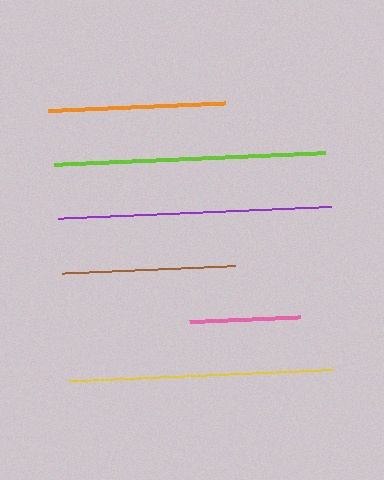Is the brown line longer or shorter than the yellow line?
The yellow line is longer than the brown line.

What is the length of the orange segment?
The orange segment is approximately 177 pixels long.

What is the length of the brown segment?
The brown segment is approximately 173 pixels long.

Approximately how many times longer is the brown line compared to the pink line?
The brown line is approximately 1.6 times the length of the pink line.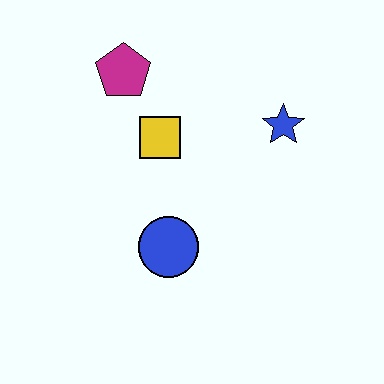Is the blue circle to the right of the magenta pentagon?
Yes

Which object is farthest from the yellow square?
The blue star is farthest from the yellow square.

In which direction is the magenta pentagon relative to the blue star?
The magenta pentagon is to the left of the blue star.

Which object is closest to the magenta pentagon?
The yellow square is closest to the magenta pentagon.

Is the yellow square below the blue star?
Yes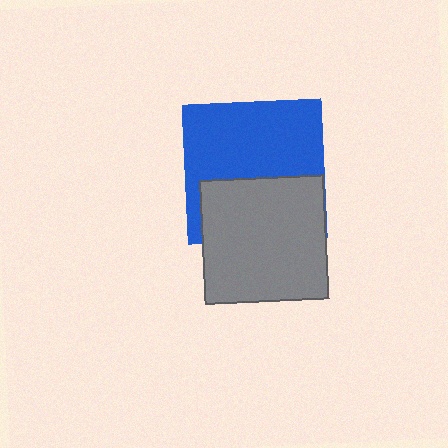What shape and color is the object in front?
The object in front is a gray square.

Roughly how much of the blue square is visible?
About half of it is visible (roughly 60%).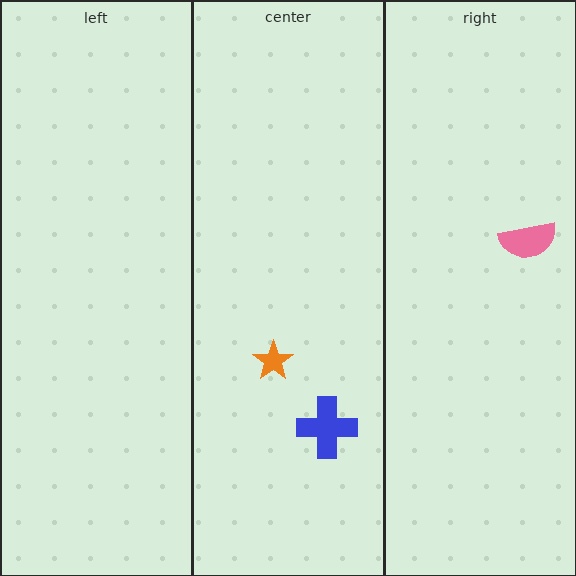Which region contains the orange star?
The center region.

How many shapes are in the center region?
2.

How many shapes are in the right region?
1.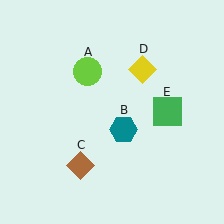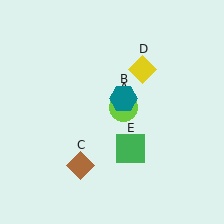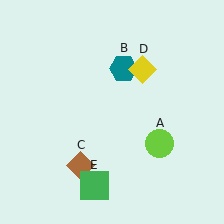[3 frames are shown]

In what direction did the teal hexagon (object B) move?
The teal hexagon (object B) moved up.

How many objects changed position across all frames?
3 objects changed position: lime circle (object A), teal hexagon (object B), green square (object E).